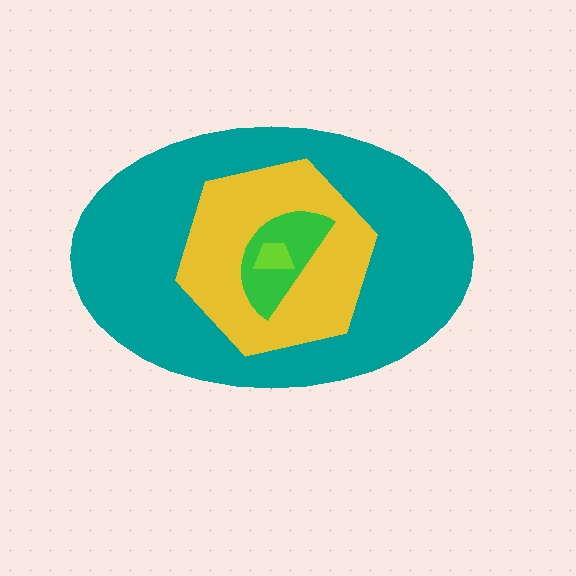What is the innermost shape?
The lime trapezoid.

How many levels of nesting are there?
4.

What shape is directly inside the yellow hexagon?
The green semicircle.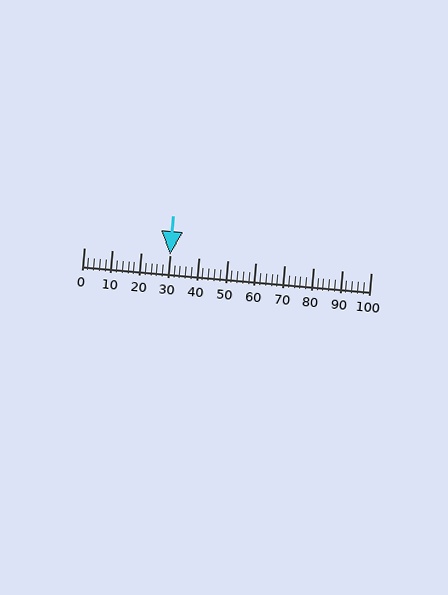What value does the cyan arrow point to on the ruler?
The cyan arrow points to approximately 30.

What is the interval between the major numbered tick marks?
The major tick marks are spaced 10 units apart.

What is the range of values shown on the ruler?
The ruler shows values from 0 to 100.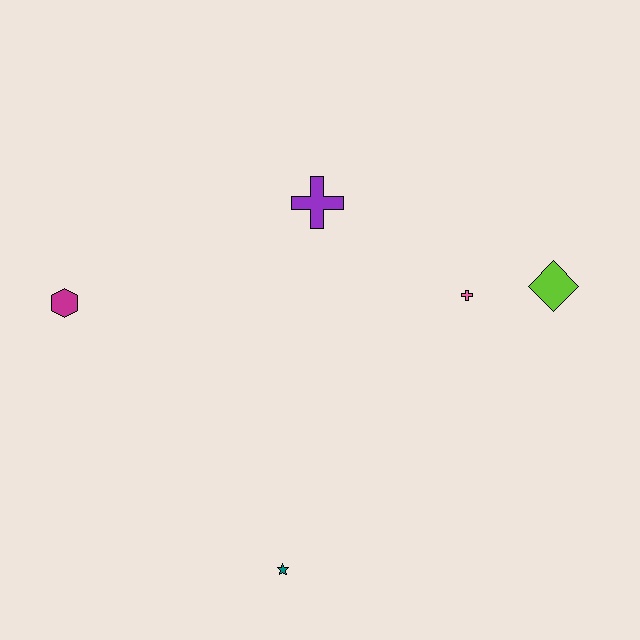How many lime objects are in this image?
There is 1 lime object.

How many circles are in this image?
There are no circles.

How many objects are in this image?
There are 5 objects.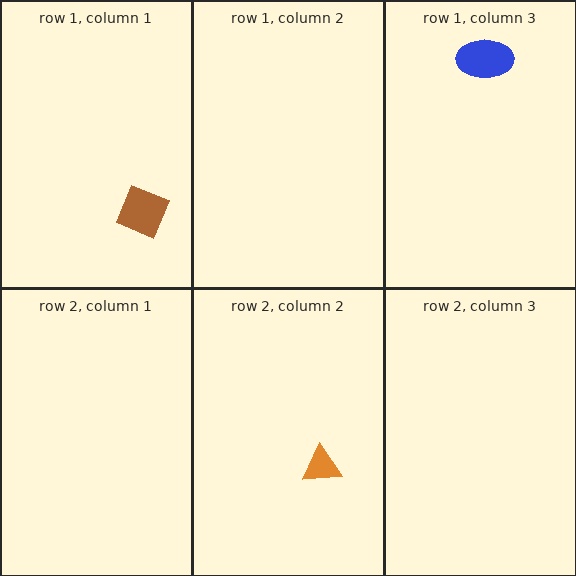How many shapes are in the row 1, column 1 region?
1.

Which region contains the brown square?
The row 1, column 1 region.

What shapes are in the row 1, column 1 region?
The brown square.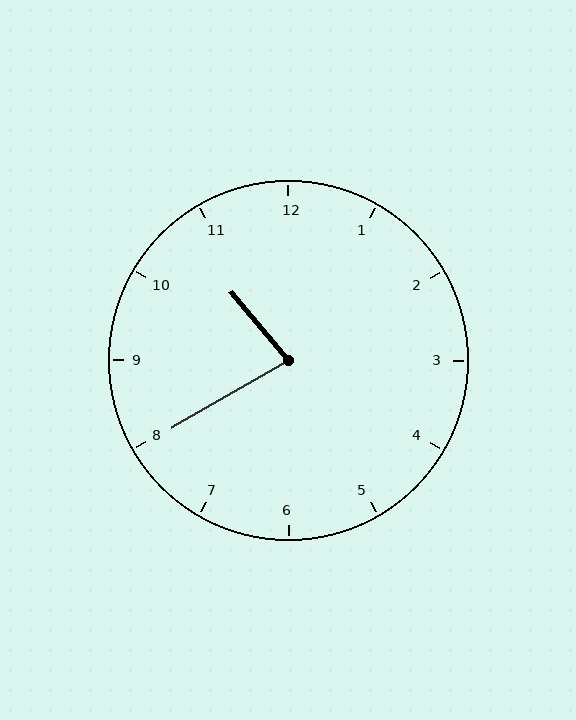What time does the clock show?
10:40.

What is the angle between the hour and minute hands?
Approximately 80 degrees.